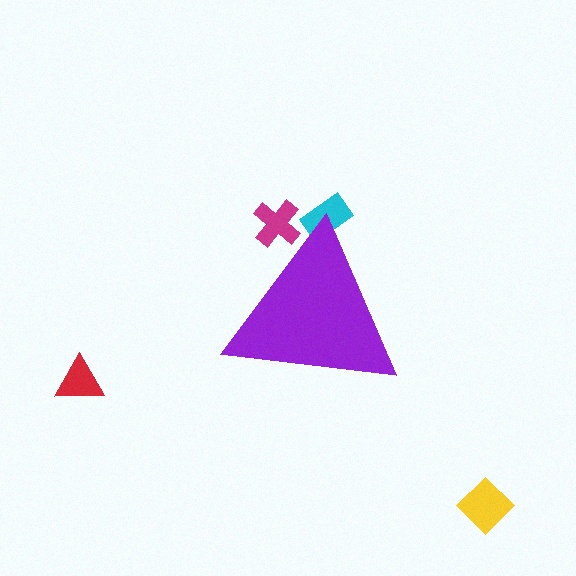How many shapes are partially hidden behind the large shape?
2 shapes are partially hidden.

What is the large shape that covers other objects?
A purple triangle.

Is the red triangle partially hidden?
No, the red triangle is fully visible.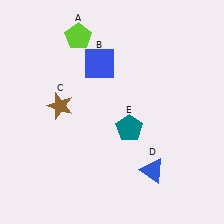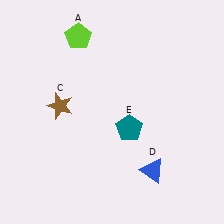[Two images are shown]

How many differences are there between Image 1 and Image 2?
There is 1 difference between the two images.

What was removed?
The blue square (B) was removed in Image 2.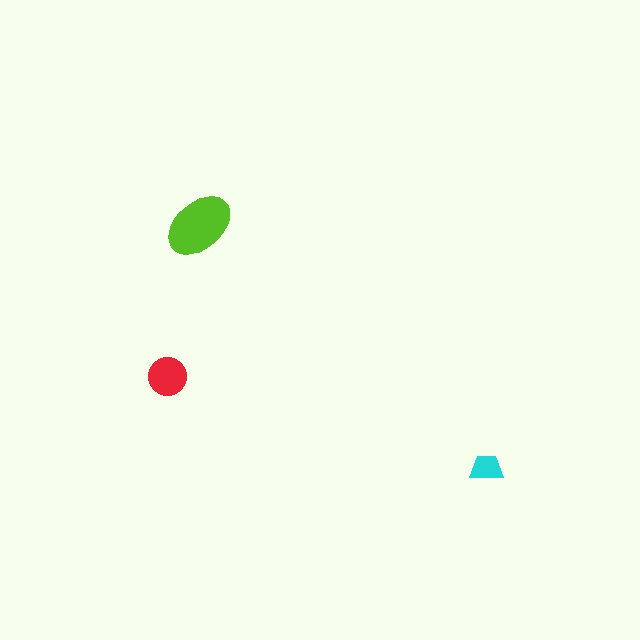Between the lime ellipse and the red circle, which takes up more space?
The lime ellipse.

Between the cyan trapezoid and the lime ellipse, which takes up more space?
The lime ellipse.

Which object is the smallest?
The cyan trapezoid.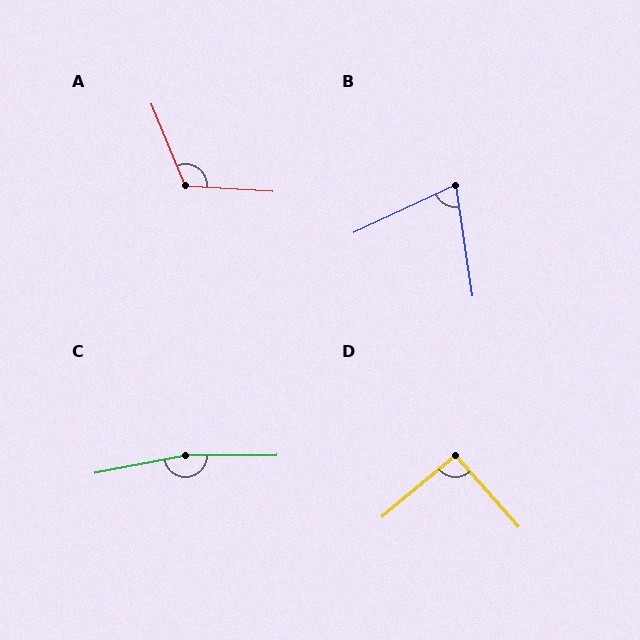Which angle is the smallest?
B, at approximately 74 degrees.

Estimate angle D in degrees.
Approximately 92 degrees.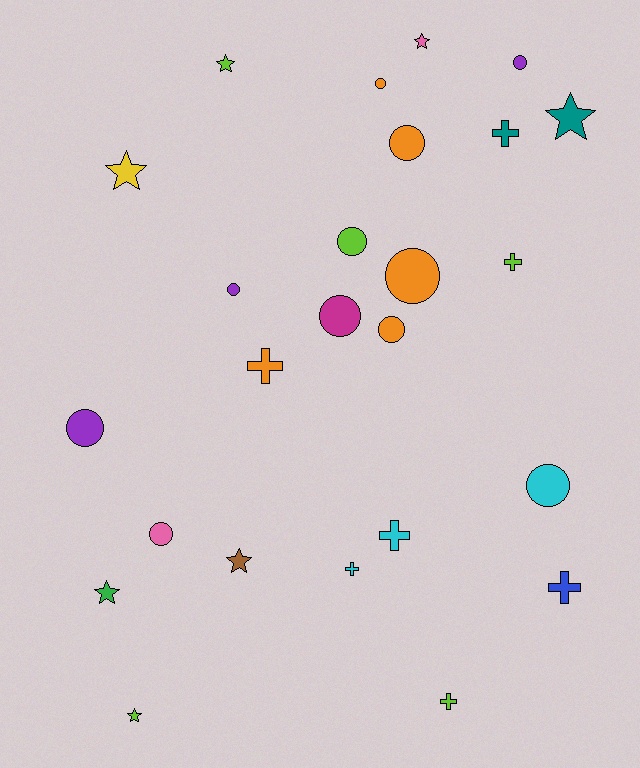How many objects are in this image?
There are 25 objects.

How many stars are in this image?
There are 7 stars.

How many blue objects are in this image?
There is 1 blue object.